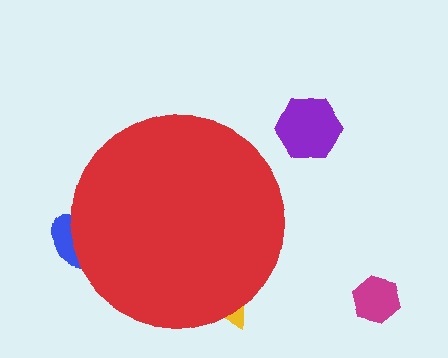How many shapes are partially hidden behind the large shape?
2 shapes are partially hidden.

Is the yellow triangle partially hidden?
Yes, the yellow triangle is partially hidden behind the red circle.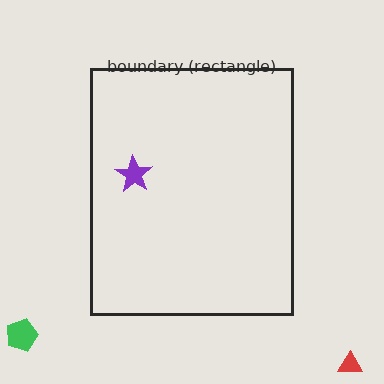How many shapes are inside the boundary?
1 inside, 2 outside.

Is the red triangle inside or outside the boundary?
Outside.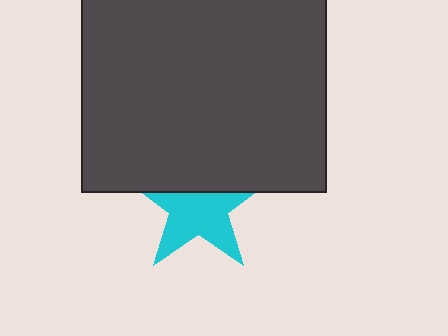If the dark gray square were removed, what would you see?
You would see the complete cyan star.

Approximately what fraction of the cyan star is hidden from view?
Roughly 40% of the cyan star is hidden behind the dark gray square.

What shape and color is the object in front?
The object in front is a dark gray square.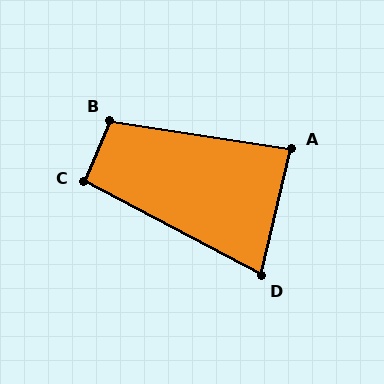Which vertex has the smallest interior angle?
D, at approximately 75 degrees.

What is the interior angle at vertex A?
Approximately 85 degrees (approximately right).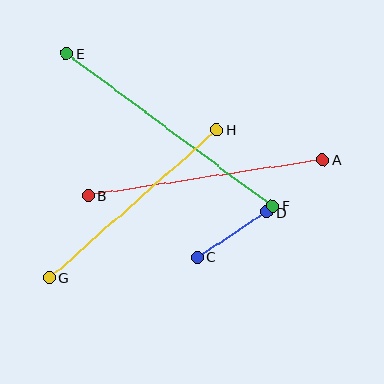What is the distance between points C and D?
The distance is approximately 83 pixels.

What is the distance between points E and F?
The distance is approximately 256 pixels.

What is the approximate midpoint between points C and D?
The midpoint is at approximately (232, 235) pixels.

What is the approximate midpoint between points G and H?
The midpoint is at approximately (133, 204) pixels.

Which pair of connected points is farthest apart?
Points E and F are farthest apart.